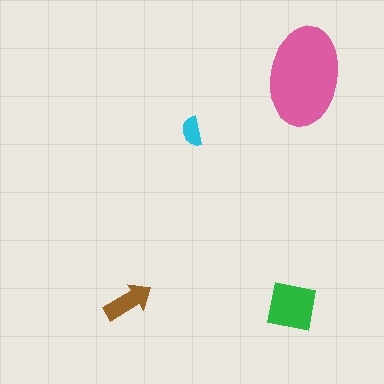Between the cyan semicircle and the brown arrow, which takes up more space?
The brown arrow.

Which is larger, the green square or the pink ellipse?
The pink ellipse.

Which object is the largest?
The pink ellipse.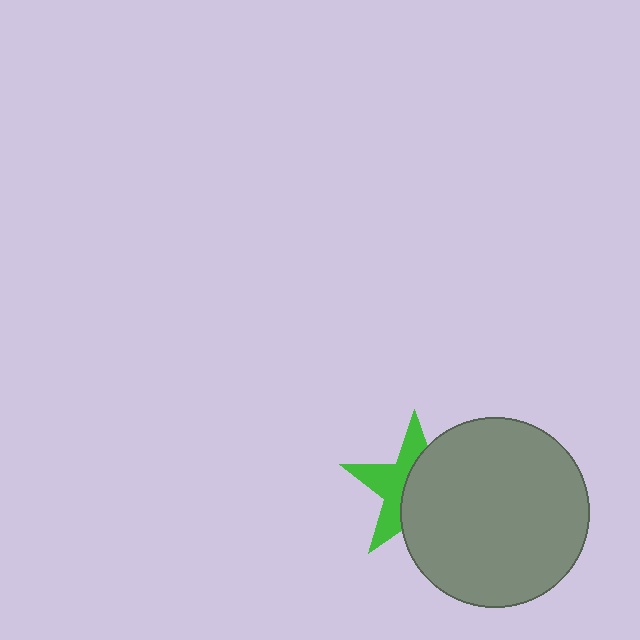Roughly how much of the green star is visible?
A small part of it is visible (roughly 45%).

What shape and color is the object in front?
The object in front is a gray circle.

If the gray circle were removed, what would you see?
You would see the complete green star.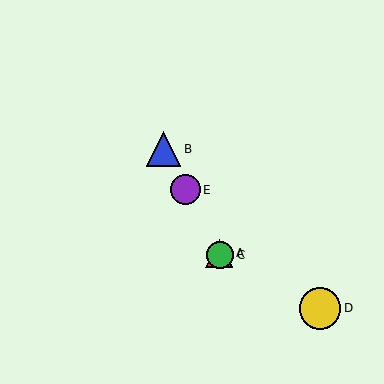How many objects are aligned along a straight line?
4 objects (A, B, C, E) are aligned along a straight line.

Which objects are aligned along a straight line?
Objects A, B, C, E are aligned along a straight line.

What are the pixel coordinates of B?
Object B is at (163, 149).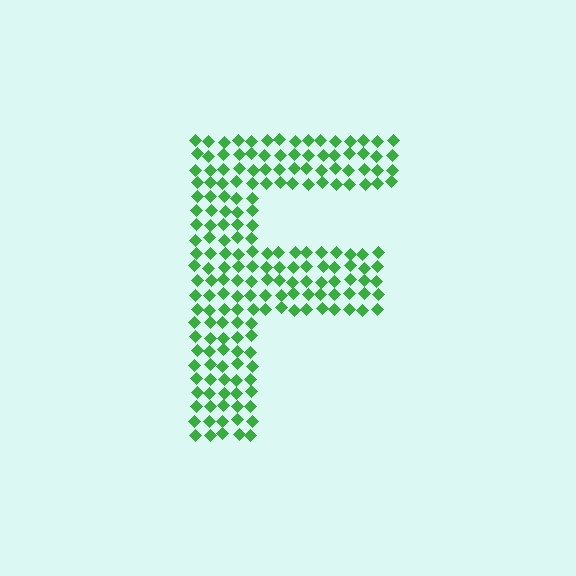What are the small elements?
The small elements are diamonds.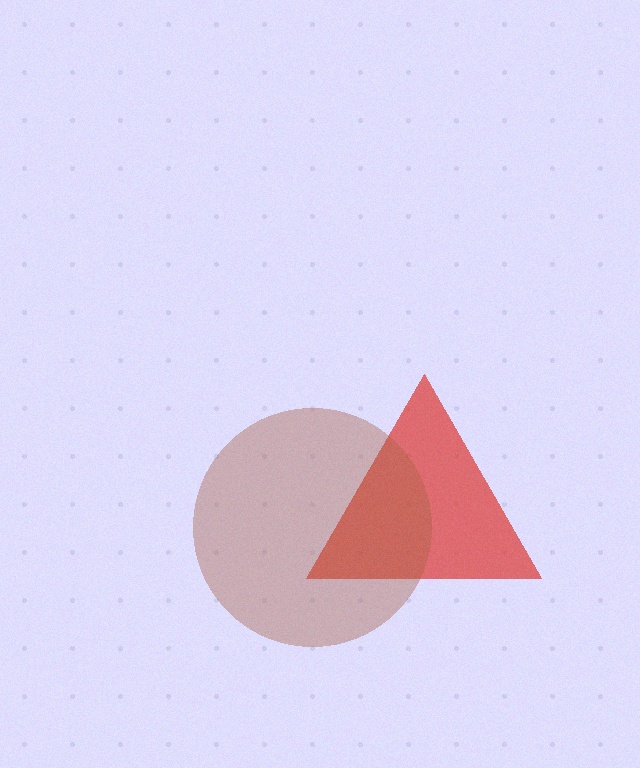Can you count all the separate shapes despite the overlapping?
Yes, there are 2 separate shapes.